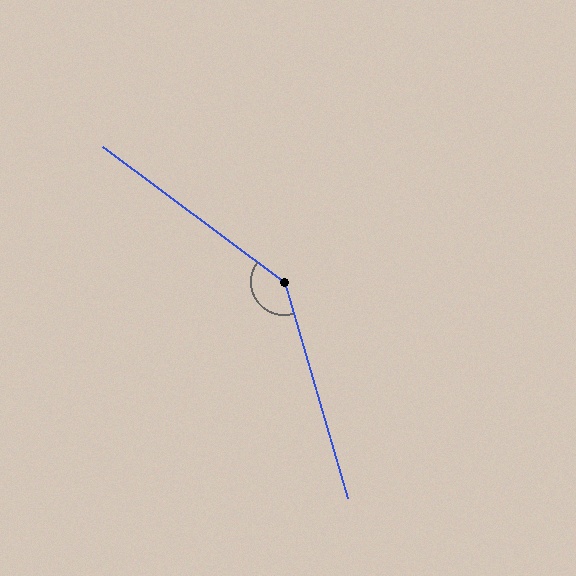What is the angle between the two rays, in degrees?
Approximately 143 degrees.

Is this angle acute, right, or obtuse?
It is obtuse.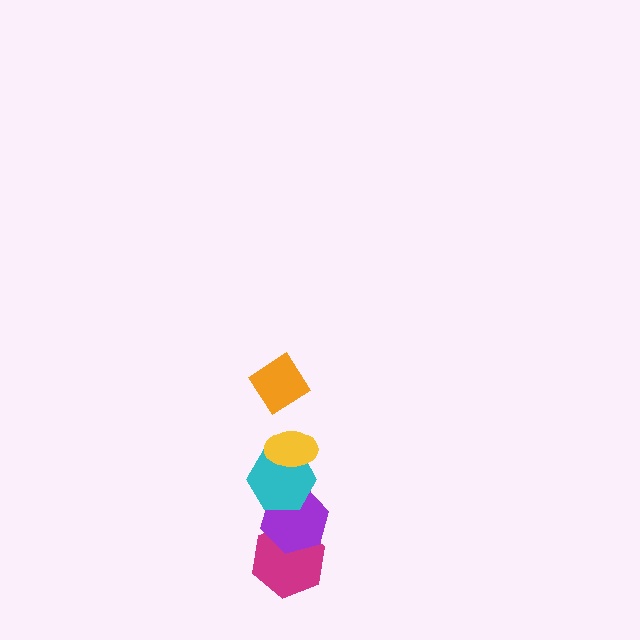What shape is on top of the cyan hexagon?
The yellow ellipse is on top of the cyan hexagon.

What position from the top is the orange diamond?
The orange diamond is 1st from the top.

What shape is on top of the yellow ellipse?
The orange diamond is on top of the yellow ellipse.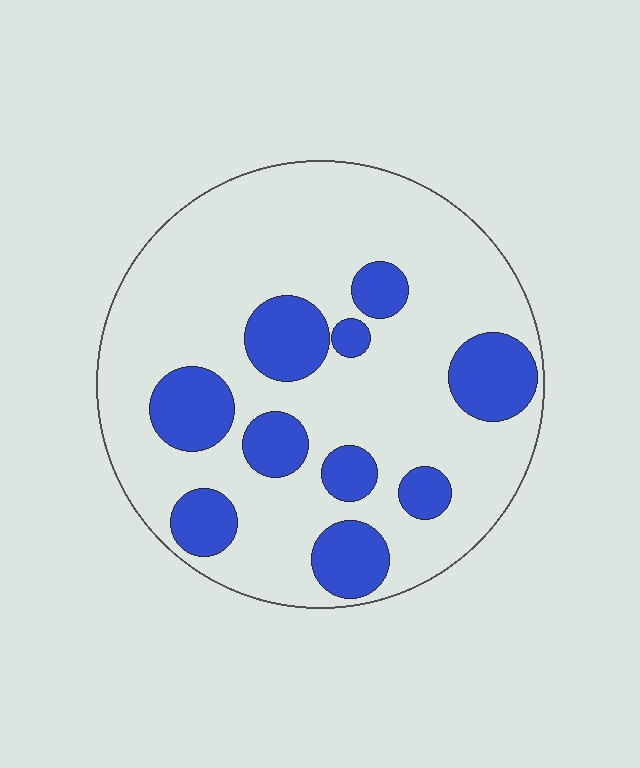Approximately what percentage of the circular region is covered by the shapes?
Approximately 25%.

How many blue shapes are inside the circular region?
10.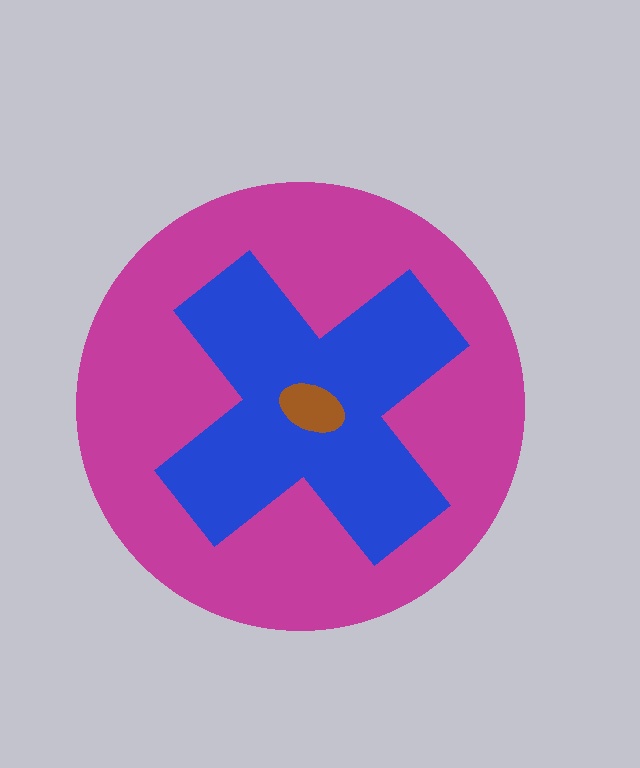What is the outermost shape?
The magenta circle.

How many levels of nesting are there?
3.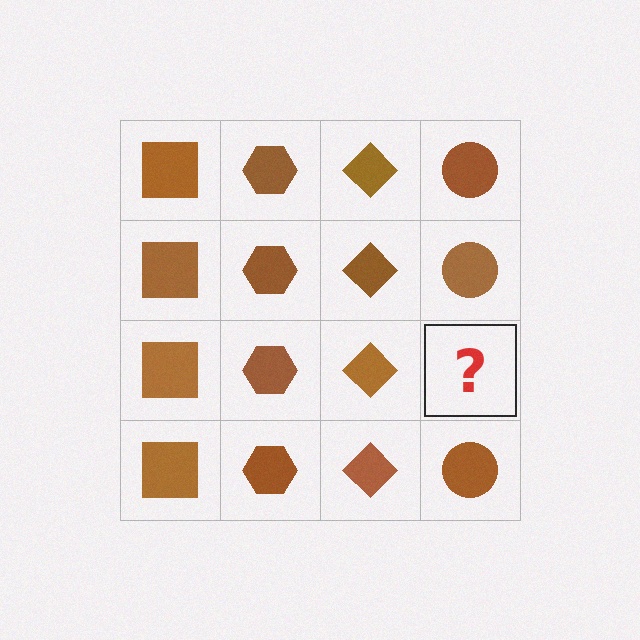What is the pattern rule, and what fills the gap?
The rule is that each column has a consistent shape. The gap should be filled with a brown circle.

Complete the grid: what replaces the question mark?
The question mark should be replaced with a brown circle.